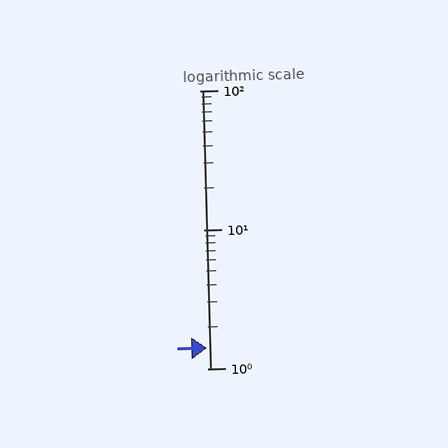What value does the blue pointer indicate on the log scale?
The pointer indicates approximately 1.4.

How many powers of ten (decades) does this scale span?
The scale spans 2 decades, from 1 to 100.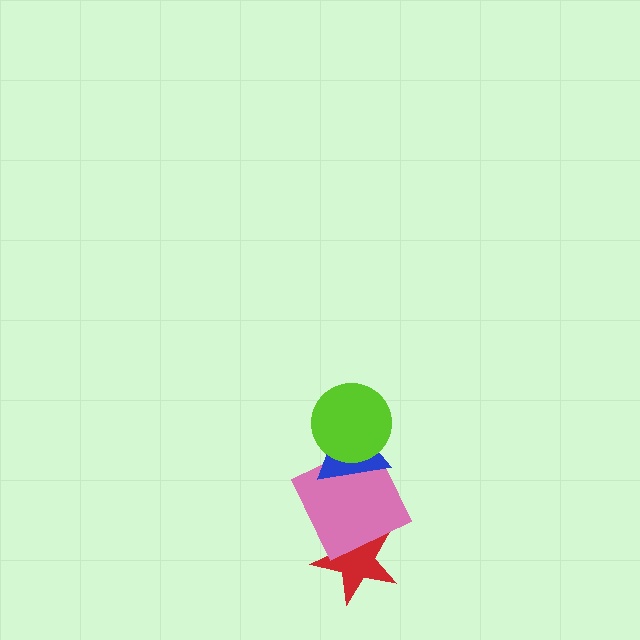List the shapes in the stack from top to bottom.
From top to bottom: the lime circle, the blue triangle, the pink square, the red star.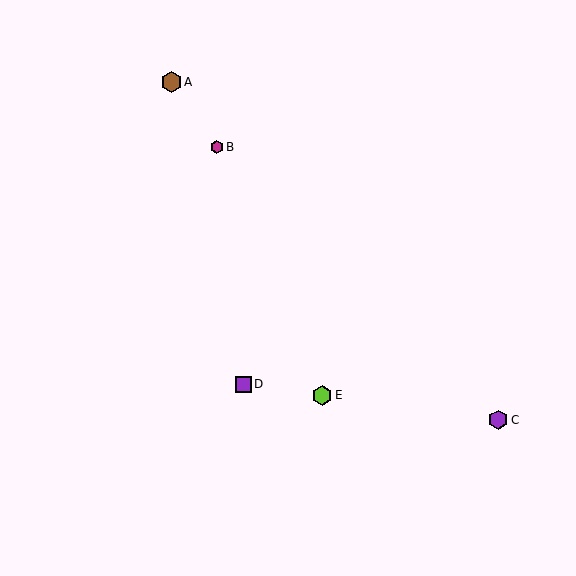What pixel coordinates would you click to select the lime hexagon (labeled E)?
Click at (322, 395) to select the lime hexagon E.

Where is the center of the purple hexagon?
The center of the purple hexagon is at (498, 420).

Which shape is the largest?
The brown hexagon (labeled A) is the largest.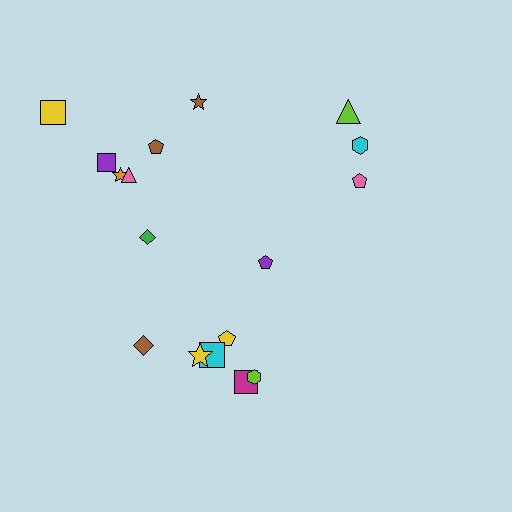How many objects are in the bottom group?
There are 7 objects.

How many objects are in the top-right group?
There are 3 objects.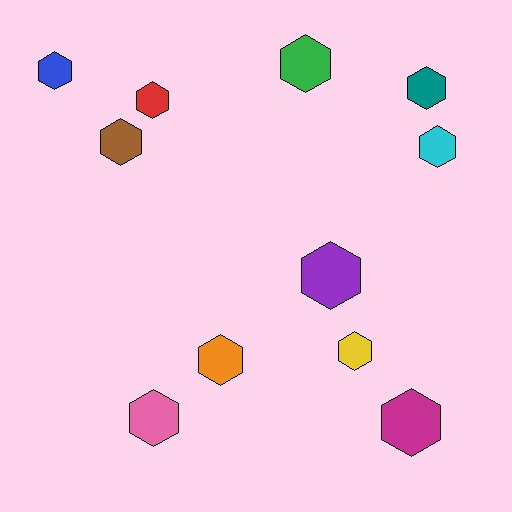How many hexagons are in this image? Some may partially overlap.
There are 11 hexagons.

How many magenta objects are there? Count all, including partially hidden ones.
There is 1 magenta object.